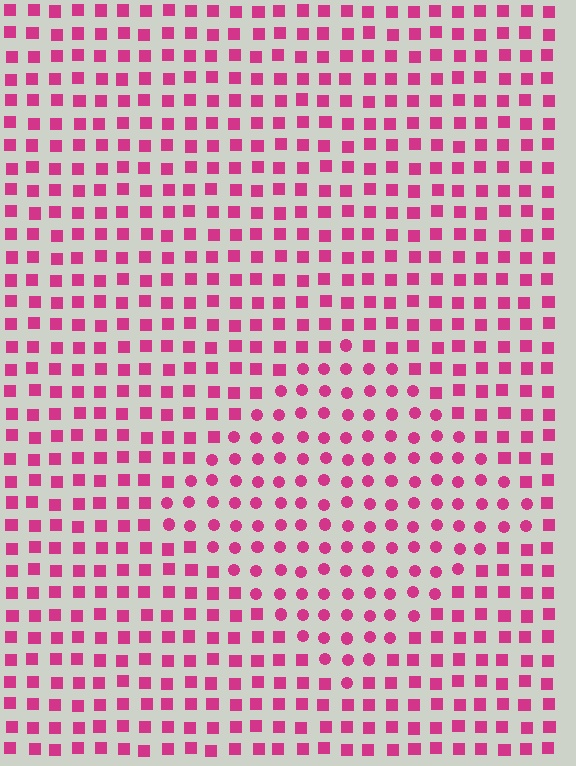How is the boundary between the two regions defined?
The boundary is defined by a change in element shape: circles inside vs. squares outside. All elements share the same color and spacing.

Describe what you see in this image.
The image is filled with small magenta elements arranged in a uniform grid. A diamond-shaped region contains circles, while the surrounding area contains squares. The boundary is defined purely by the change in element shape.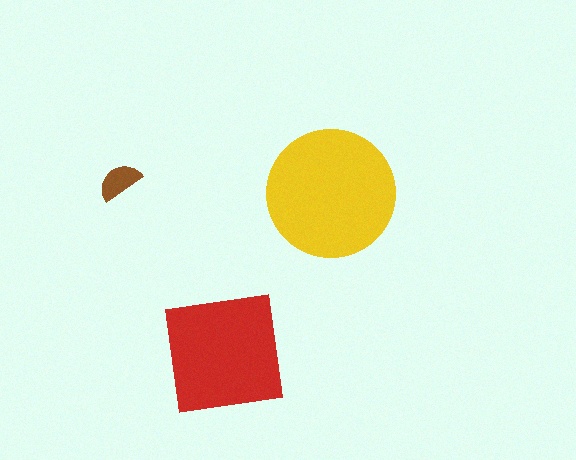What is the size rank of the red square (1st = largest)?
2nd.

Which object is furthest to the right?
The yellow circle is rightmost.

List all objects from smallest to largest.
The brown semicircle, the red square, the yellow circle.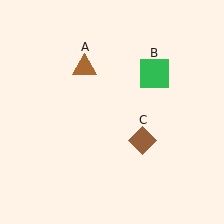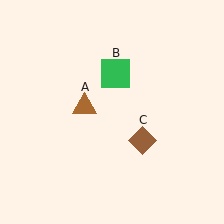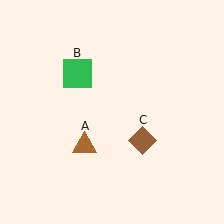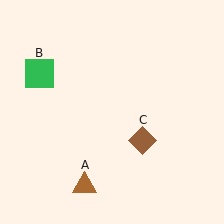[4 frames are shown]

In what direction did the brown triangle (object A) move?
The brown triangle (object A) moved down.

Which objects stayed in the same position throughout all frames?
Brown diamond (object C) remained stationary.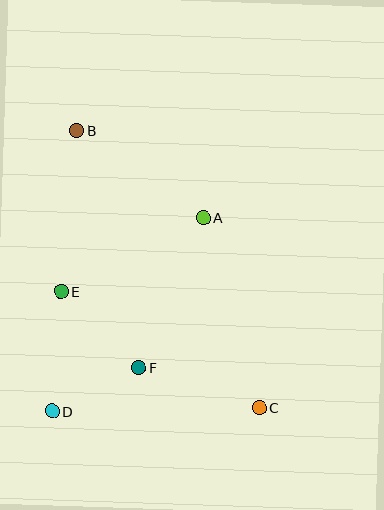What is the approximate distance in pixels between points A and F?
The distance between A and F is approximately 163 pixels.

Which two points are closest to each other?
Points D and F are closest to each other.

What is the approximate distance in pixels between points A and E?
The distance between A and E is approximately 161 pixels.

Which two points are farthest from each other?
Points B and C are farthest from each other.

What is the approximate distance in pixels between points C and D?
The distance between C and D is approximately 207 pixels.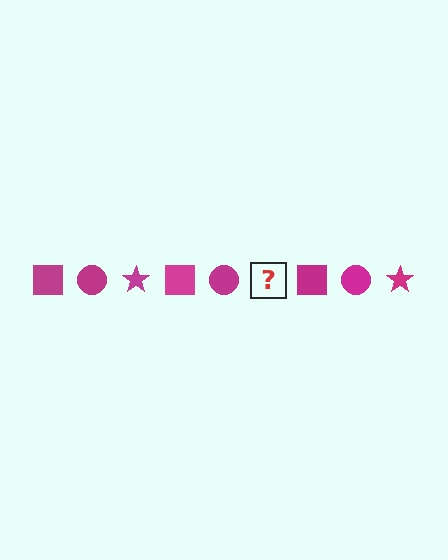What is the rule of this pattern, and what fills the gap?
The rule is that the pattern cycles through square, circle, star shapes in magenta. The gap should be filled with a magenta star.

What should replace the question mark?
The question mark should be replaced with a magenta star.